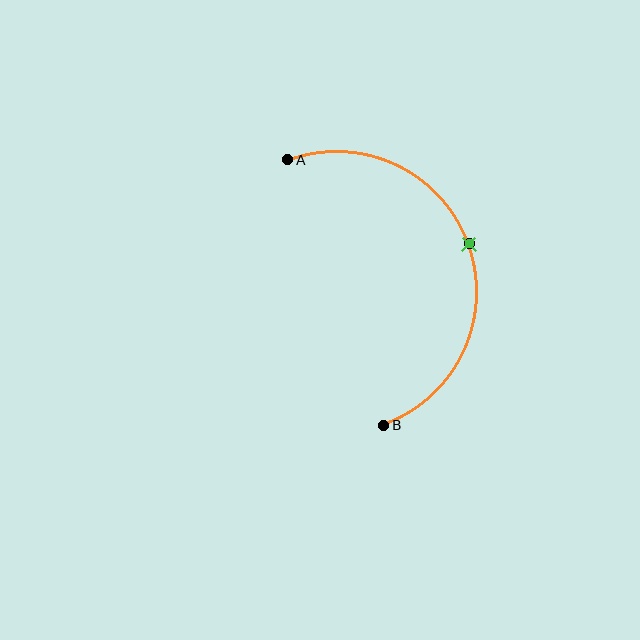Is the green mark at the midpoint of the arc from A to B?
Yes. The green mark lies on the arc at equal arc-length from both A and B — it is the arc midpoint.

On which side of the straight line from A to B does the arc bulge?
The arc bulges to the right of the straight line connecting A and B.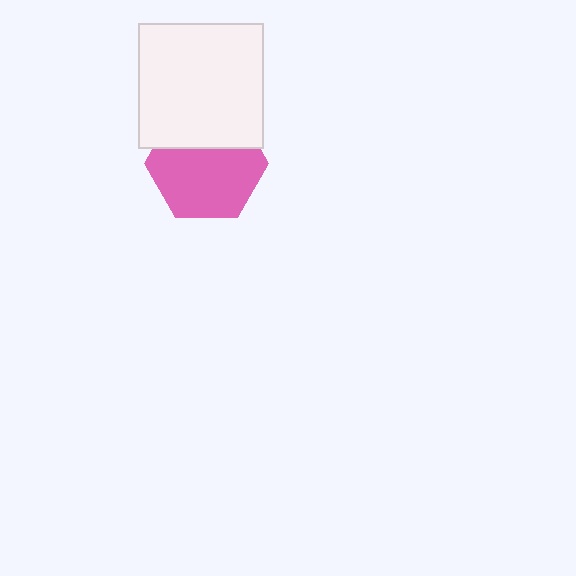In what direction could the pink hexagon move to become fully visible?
The pink hexagon could move down. That would shift it out from behind the white square entirely.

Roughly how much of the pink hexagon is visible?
Most of it is visible (roughly 65%).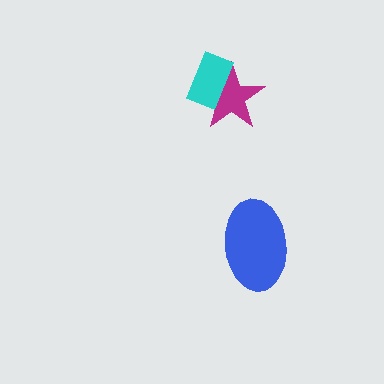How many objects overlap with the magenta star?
1 object overlaps with the magenta star.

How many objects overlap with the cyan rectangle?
1 object overlaps with the cyan rectangle.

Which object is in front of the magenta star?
The cyan rectangle is in front of the magenta star.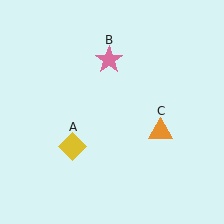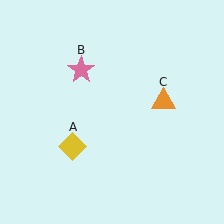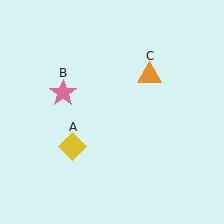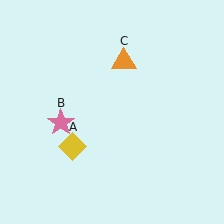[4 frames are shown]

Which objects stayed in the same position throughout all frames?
Yellow diamond (object A) remained stationary.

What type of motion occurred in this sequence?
The pink star (object B), orange triangle (object C) rotated counterclockwise around the center of the scene.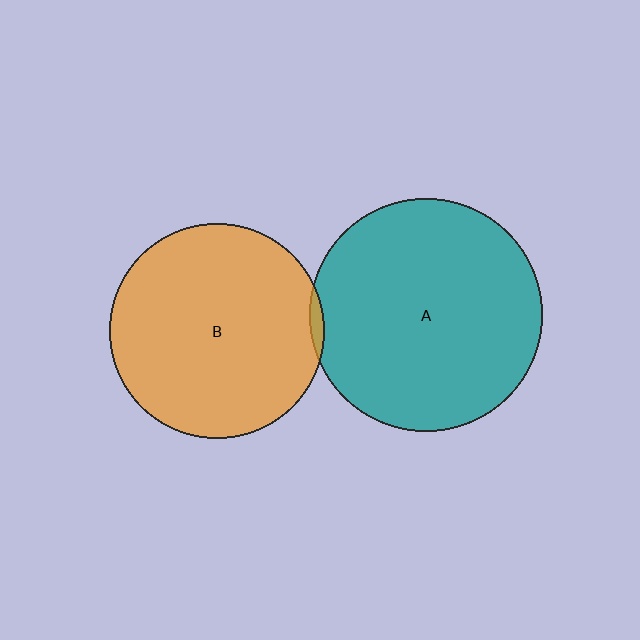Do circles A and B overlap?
Yes.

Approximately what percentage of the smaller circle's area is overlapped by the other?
Approximately 5%.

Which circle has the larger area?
Circle A (teal).